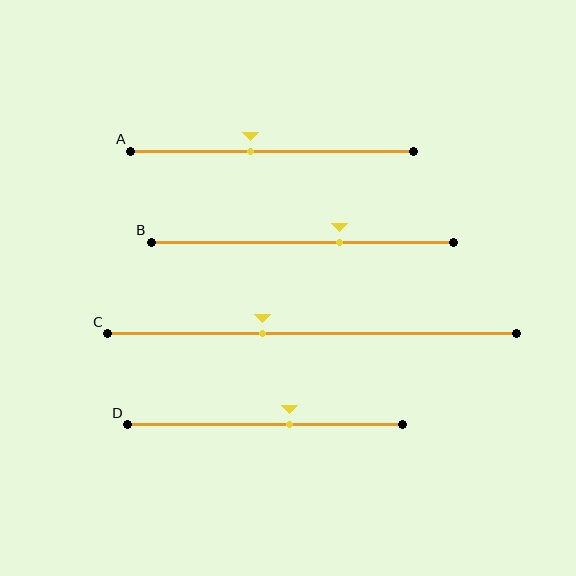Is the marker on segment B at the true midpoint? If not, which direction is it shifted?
No, the marker on segment B is shifted to the right by about 13% of the segment length.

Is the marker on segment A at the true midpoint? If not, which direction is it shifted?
No, the marker on segment A is shifted to the left by about 8% of the segment length.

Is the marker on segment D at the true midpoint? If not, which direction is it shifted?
No, the marker on segment D is shifted to the right by about 9% of the segment length.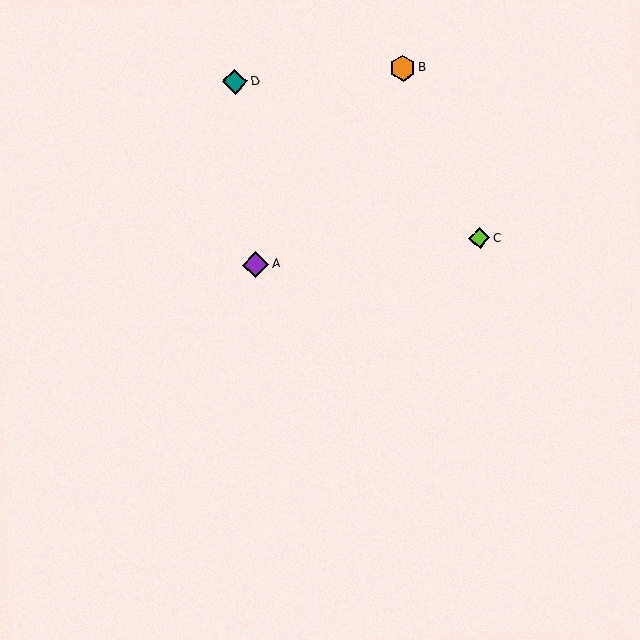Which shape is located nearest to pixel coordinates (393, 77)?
The orange hexagon (labeled B) at (403, 68) is nearest to that location.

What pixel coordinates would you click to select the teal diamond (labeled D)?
Click at (235, 82) to select the teal diamond D.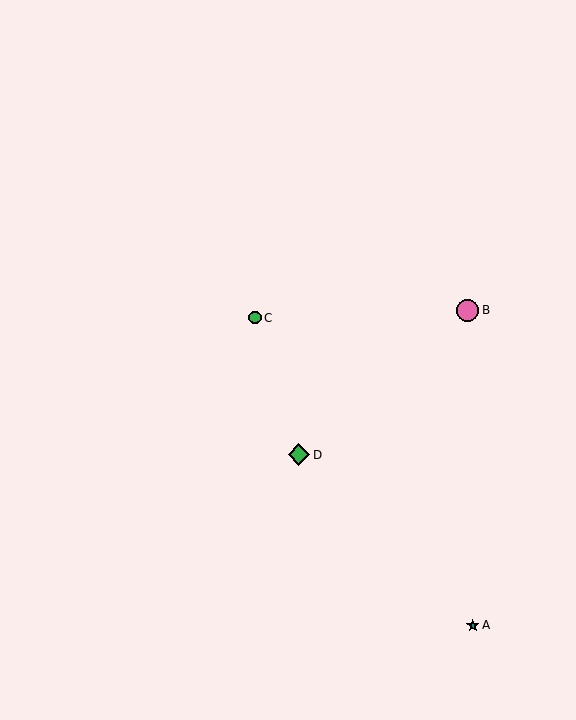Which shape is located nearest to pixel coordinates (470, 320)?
The pink circle (labeled B) at (468, 310) is nearest to that location.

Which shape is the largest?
The pink circle (labeled B) is the largest.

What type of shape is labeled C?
Shape C is a green circle.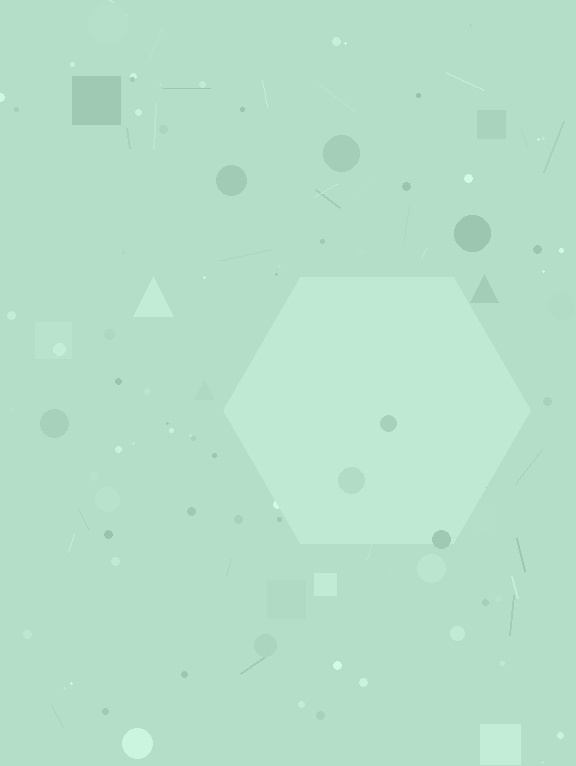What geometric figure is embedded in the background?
A hexagon is embedded in the background.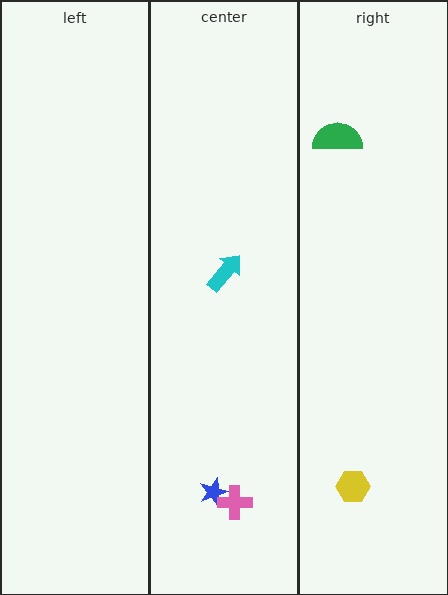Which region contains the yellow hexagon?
The right region.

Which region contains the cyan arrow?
The center region.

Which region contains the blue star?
The center region.